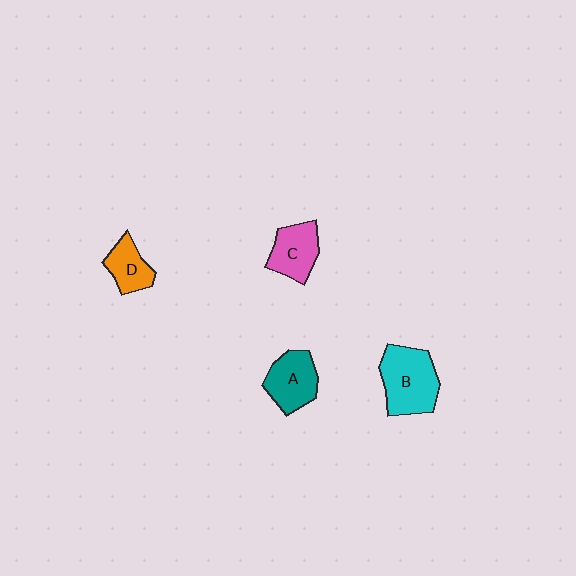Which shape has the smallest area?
Shape D (orange).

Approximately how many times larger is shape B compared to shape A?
Approximately 1.4 times.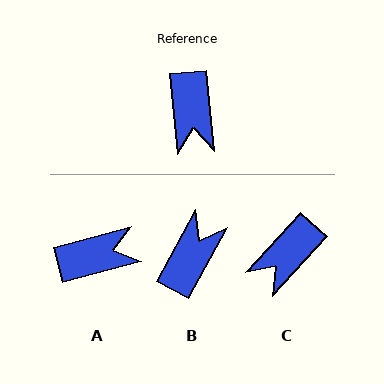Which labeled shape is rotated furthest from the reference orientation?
B, about 146 degrees away.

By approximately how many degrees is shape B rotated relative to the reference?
Approximately 146 degrees counter-clockwise.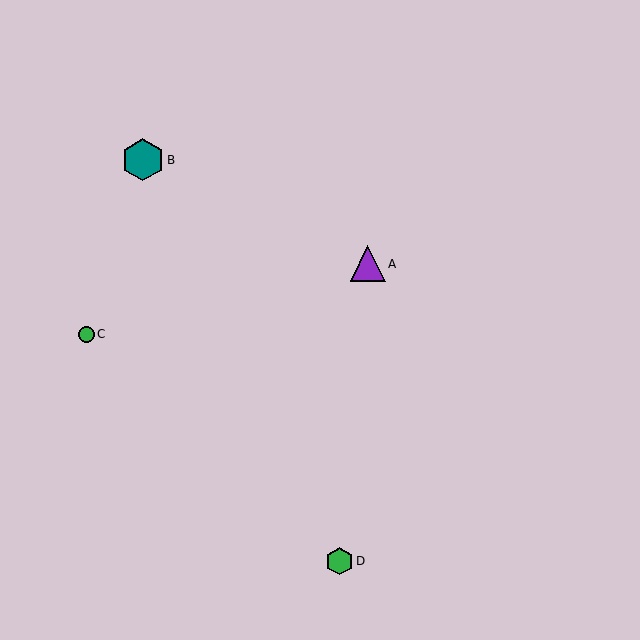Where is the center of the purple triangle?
The center of the purple triangle is at (368, 264).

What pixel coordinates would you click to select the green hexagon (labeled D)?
Click at (340, 561) to select the green hexagon D.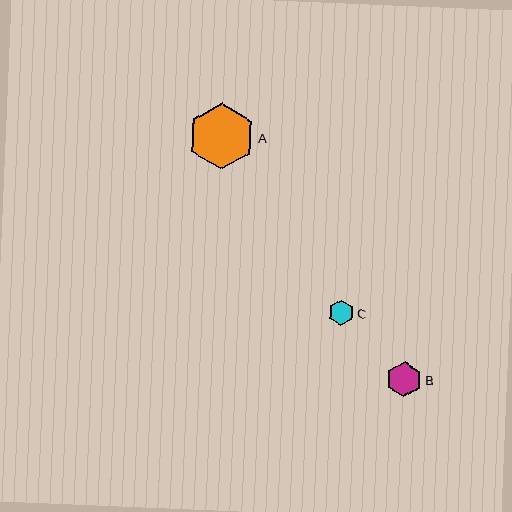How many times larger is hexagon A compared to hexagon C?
Hexagon A is approximately 2.6 times the size of hexagon C.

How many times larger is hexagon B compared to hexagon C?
Hexagon B is approximately 1.4 times the size of hexagon C.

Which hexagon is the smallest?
Hexagon C is the smallest with a size of approximately 25 pixels.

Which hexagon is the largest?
Hexagon A is the largest with a size of approximately 67 pixels.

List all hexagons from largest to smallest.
From largest to smallest: A, B, C.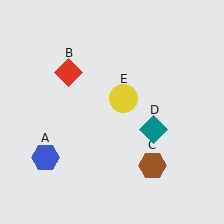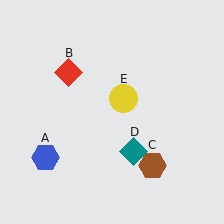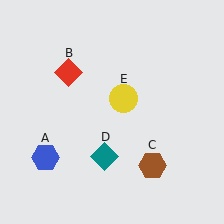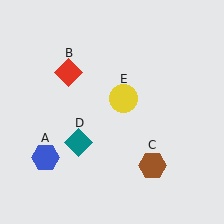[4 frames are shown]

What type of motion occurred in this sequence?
The teal diamond (object D) rotated clockwise around the center of the scene.